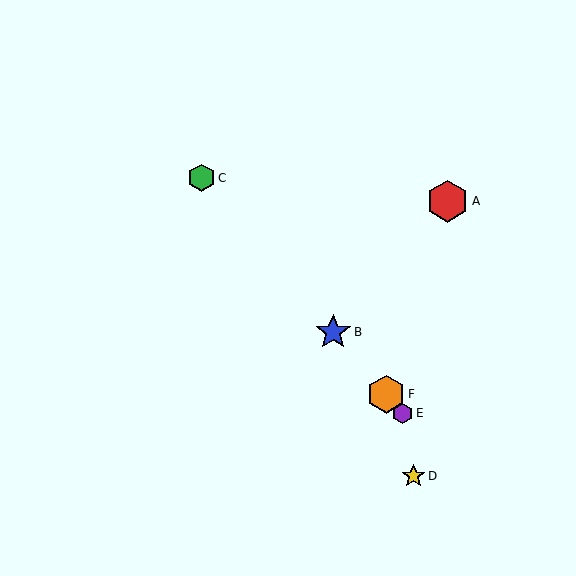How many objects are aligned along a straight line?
4 objects (B, C, E, F) are aligned along a straight line.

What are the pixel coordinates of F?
Object F is at (386, 394).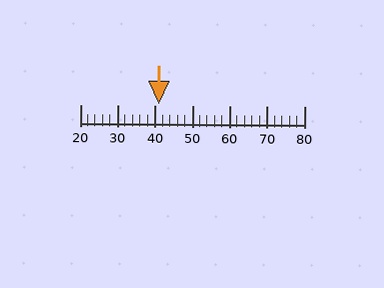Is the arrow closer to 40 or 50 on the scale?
The arrow is closer to 40.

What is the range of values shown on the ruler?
The ruler shows values from 20 to 80.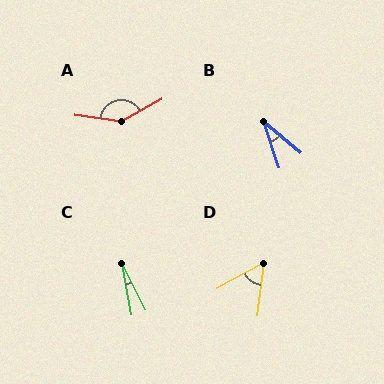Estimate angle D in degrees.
Approximately 54 degrees.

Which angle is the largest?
A, at approximately 143 degrees.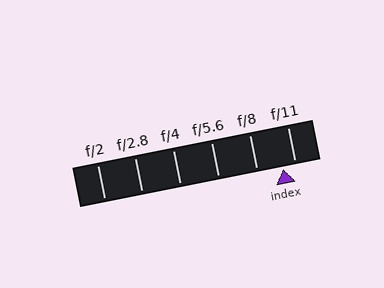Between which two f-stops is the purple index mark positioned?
The index mark is between f/8 and f/11.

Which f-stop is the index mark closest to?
The index mark is closest to f/11.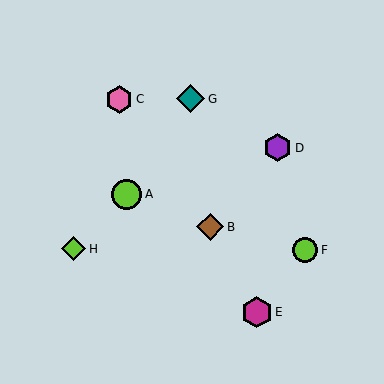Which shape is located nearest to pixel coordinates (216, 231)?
The brown diamond (labeled B) at (210, 227) is nearest to that location.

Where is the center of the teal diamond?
The center of the teal diamond is at (191, 99).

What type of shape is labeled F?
Shape F is a lime circle.